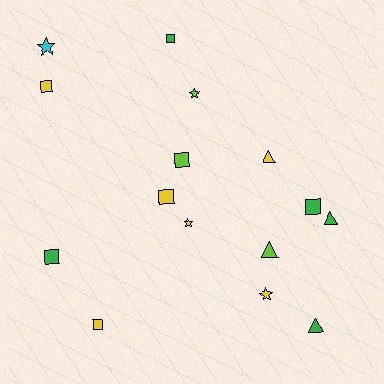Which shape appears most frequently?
Square, with 7 objects.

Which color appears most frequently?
Yellow, with 6 objects.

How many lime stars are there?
There is 1 lime star.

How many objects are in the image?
There are 15 objects.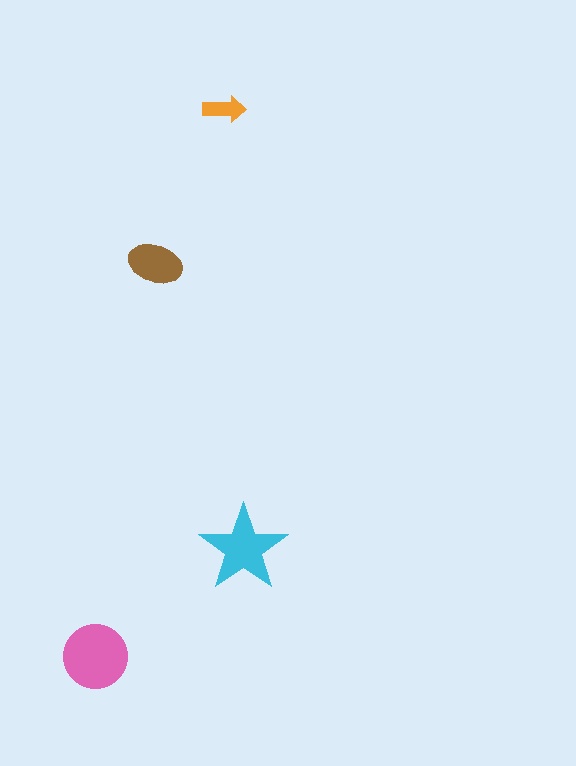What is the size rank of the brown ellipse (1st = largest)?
3rd.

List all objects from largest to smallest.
The pink circle, the cyan star, the brown ellipse, the orange arrow.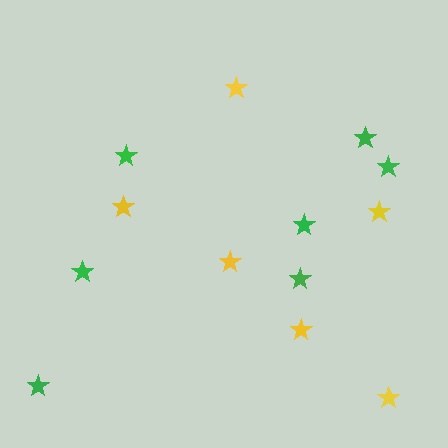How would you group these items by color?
There are 2 groups: one group of green stars (7) and one group of yellow stars (6).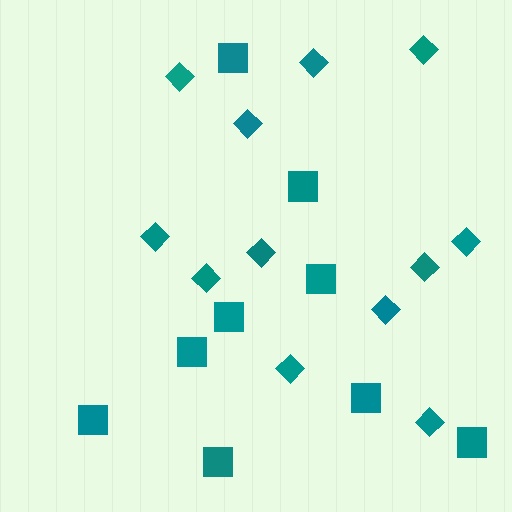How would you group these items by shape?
There are 2 groups: one group of diamonds (12) and one group of squares (9).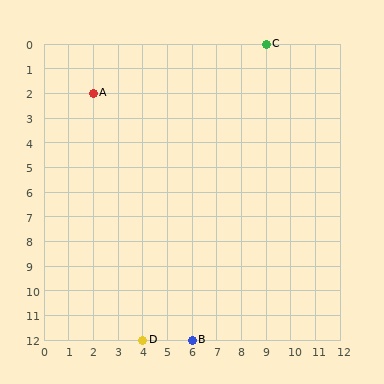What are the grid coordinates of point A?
Point A is at grid coordinates (2, 2).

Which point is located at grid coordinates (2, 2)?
Point A is at (2, 2).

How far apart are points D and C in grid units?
Points D and C are 5 columns and 12 rows apart (about 13.0 grid units diagonally).